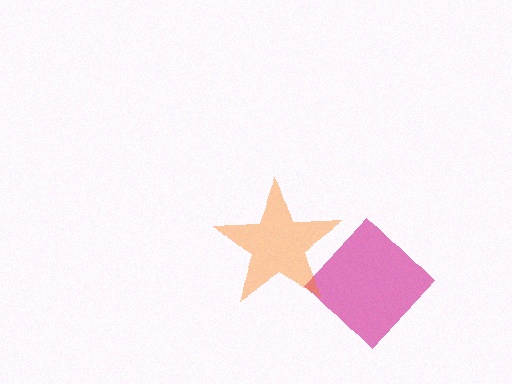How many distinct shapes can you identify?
There are 2 distinct shapes: a magenta diamond, an orange star.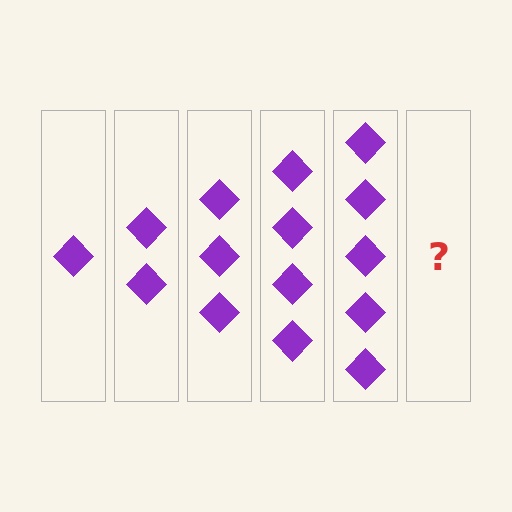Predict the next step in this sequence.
The next step is 6 diamonds.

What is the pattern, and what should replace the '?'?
The pattern is that each step adds one more diamond. The '?' should be 6 diamonds.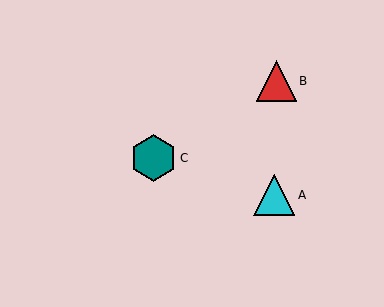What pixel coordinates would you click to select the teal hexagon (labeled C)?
Click at (154, 158) to select the teal hexagon C.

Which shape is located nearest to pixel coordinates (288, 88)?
The red triangle (labeled B) at (276, 81) is nearest to that location.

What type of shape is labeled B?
Shape B is a red triangle.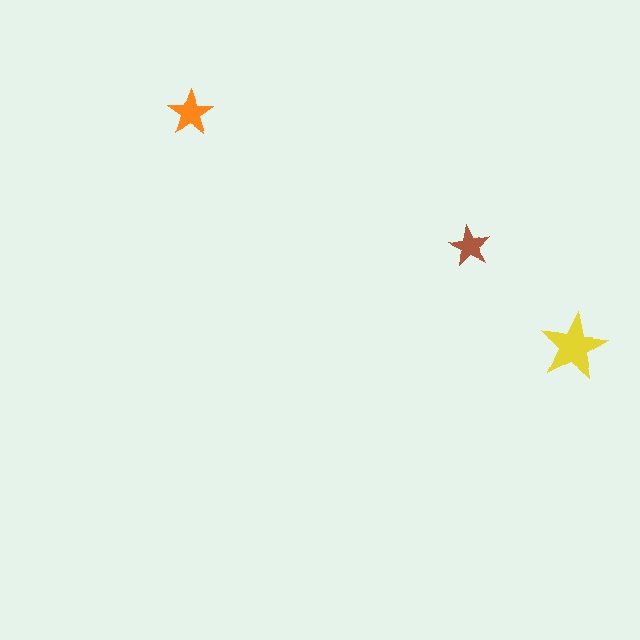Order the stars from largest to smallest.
the yellow one, the orange one, the brown one.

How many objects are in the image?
There are 3 objects in the image.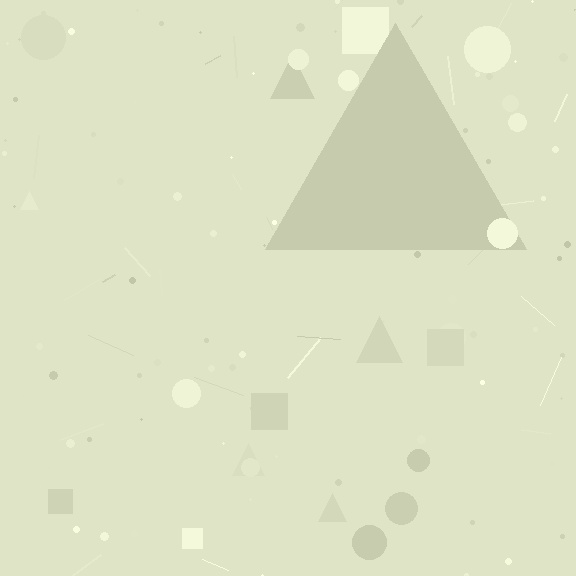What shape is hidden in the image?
A triangle is hidden in the image.